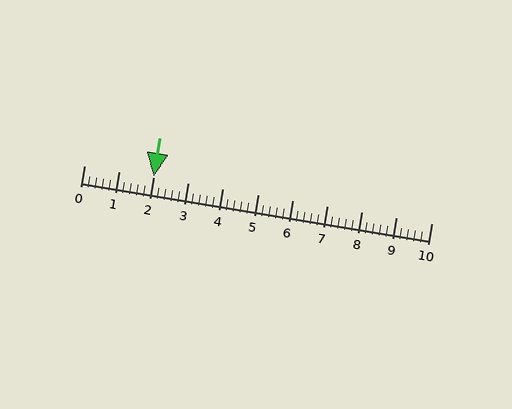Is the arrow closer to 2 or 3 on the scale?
The arrow is closer to 2.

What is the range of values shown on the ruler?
The ruler shows values from 0 to 10.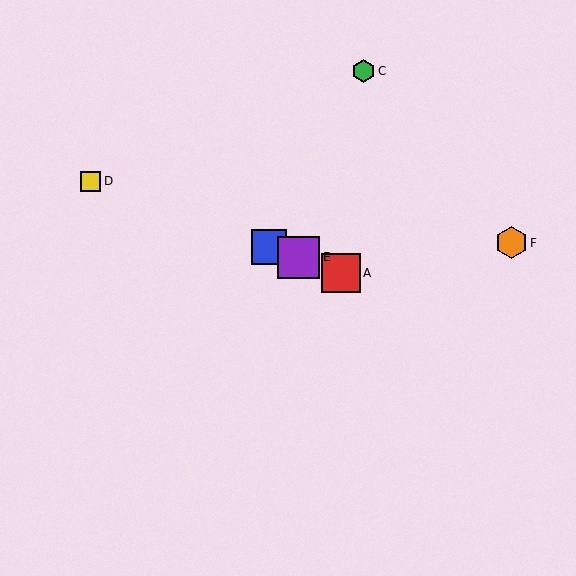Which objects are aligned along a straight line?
Objects A, B, D, E are aligned along a straight line.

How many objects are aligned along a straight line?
4 objects (A, B, D, E) are aligned along a straight line.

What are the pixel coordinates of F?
Object F is at (511, 243).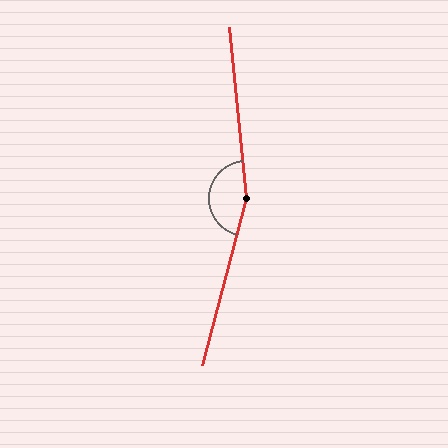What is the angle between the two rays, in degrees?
Approximately 160 degrees.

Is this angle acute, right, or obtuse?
It is obtuse.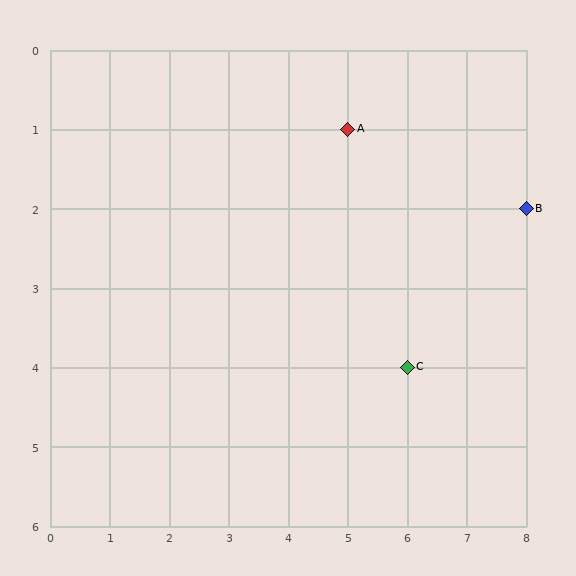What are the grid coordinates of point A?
Point A is at grid coordinates (5, 1).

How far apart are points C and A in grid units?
Points C and A are 1 column and 3 rows apart (about 3.2 grid units diagonally).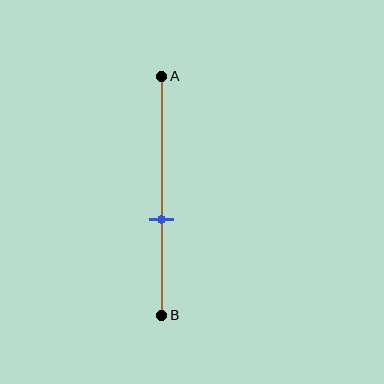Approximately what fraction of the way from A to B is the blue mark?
The blue mark is approximately 60% of the way from A to B.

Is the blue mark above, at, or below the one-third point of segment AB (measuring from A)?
The blue mark is below the one-third point of segment AB.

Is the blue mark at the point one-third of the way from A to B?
No, the mark is at about 60% from A, not at the 33% one-third point.